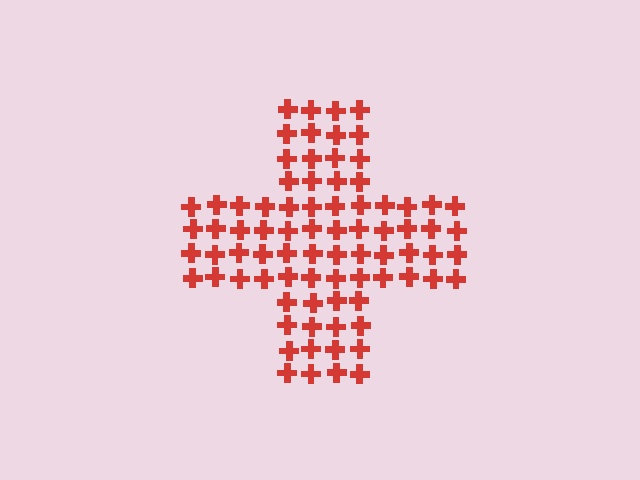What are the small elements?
The small elements are crosses.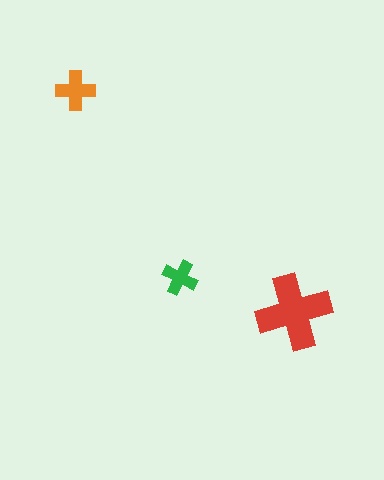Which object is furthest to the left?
The orange cross is leftmost.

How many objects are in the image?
There are 3 objects in the image.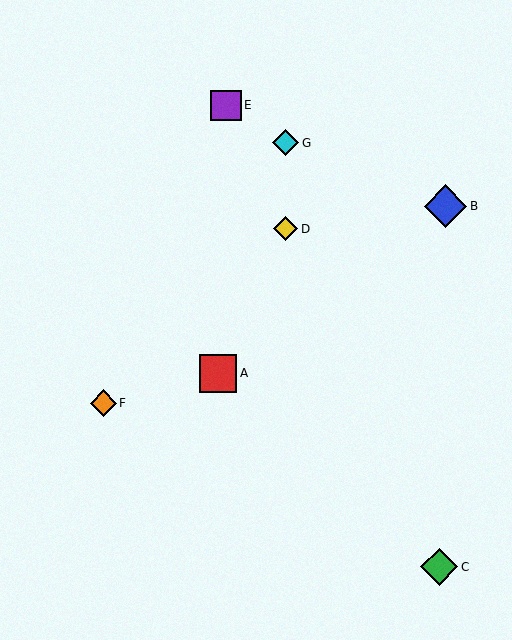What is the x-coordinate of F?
Object F is at x≈103.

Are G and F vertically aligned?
No, G is at x≈286 and F is at x≈103.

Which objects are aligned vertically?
Objects D, G are aligned vertically.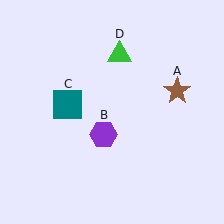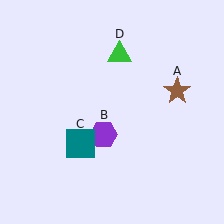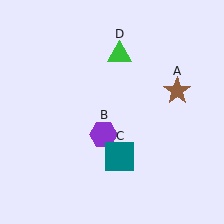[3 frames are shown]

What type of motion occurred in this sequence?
The teal square (object C) rotated counterclockwise around the center of the scene.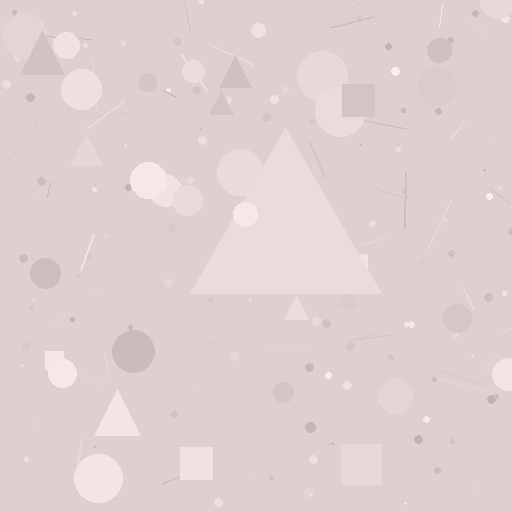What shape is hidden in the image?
A triangle is hidden in the image.